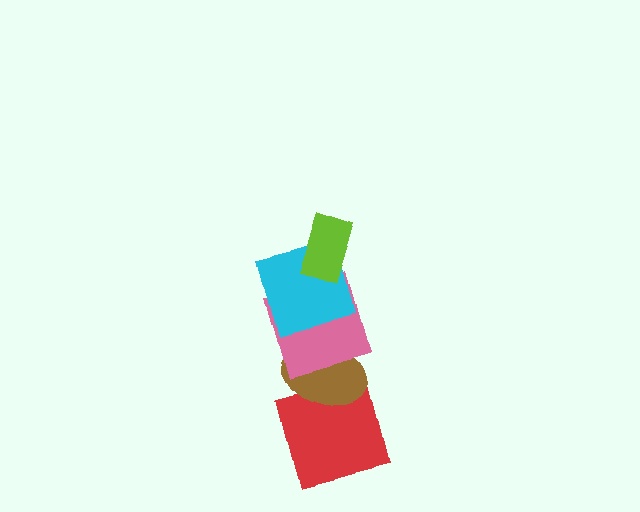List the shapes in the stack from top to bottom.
From top to bottom: the lime rectangle, the cyan square, the pink square, the brown ellipse, the red square.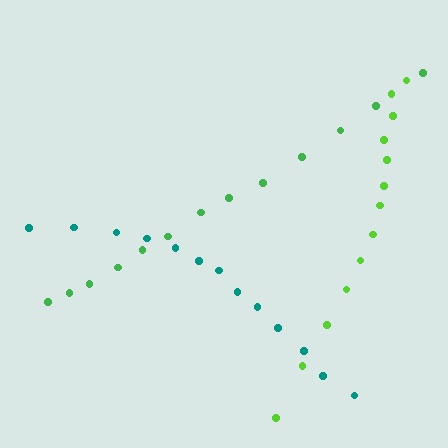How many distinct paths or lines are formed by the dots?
There are 3 distinct paths.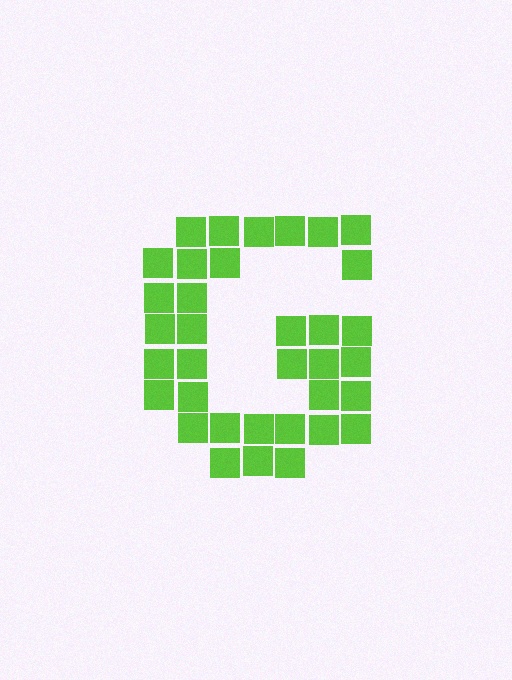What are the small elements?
The small elements are squares.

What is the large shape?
The large shape is the letter G.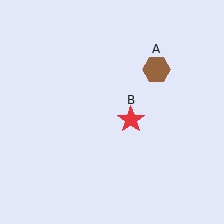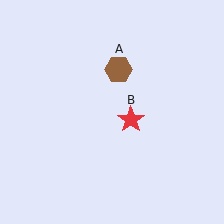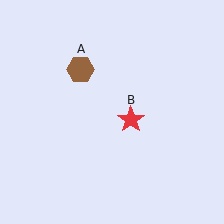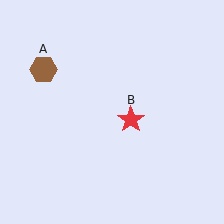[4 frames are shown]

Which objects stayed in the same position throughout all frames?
Red star (object B) remained stationary.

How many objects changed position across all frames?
1 object changed position: brown hexagon (object A).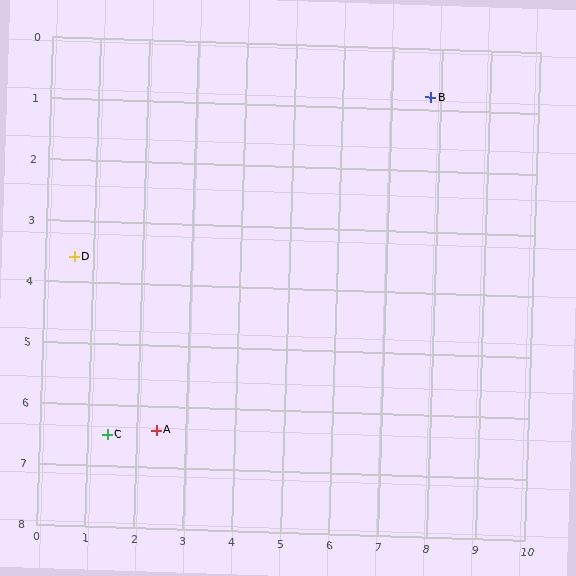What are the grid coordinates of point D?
Point D is at approximately (0.6, 3.6).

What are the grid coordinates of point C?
Point C is at approximately (1.4, 6.5).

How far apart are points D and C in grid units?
Points D and C are about 3.0 grid units apart.